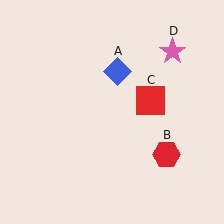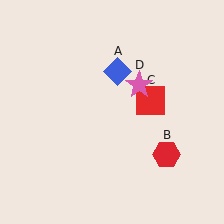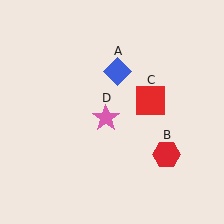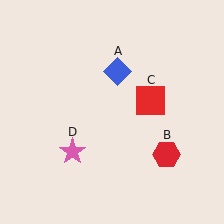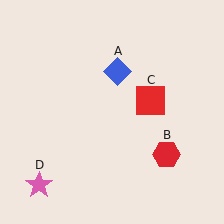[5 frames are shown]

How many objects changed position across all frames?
1 object changed position: pink star (object D).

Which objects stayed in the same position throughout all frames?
Blue diamond (object A) and red hexagon (object B) and red square (object C) remained stationary.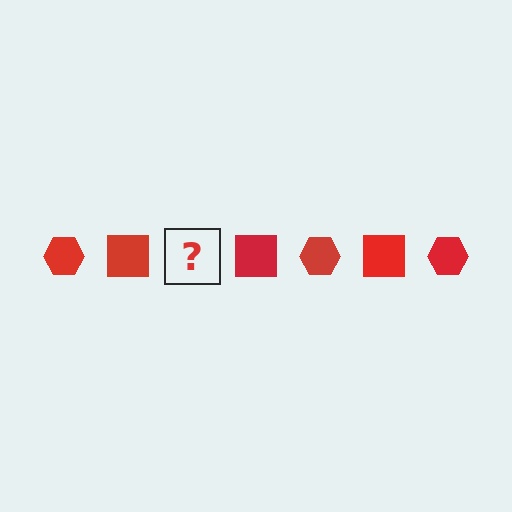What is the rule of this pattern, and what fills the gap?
The rule is that the pattern cycles through hexagon, square shapes in red. The gap should be filled with a red hexagon.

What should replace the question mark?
The question mark should be replaced with a red hexagon.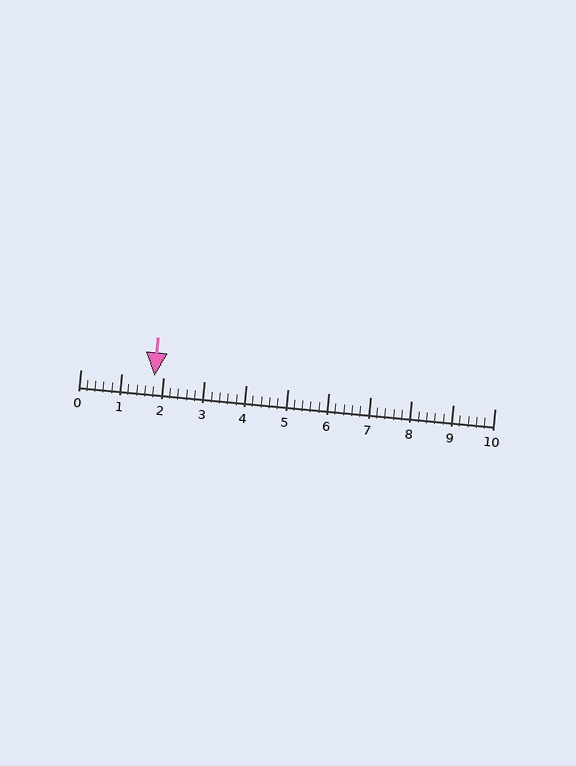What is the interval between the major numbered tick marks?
The major tick marks are spaced 1 units apart.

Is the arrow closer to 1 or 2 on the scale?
The arrow is closer to 2.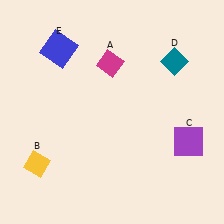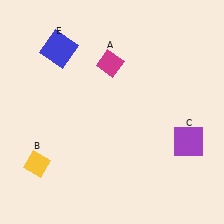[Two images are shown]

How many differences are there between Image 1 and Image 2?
There is 1 difference between the two images.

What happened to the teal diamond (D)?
The teal diamond (D) was removed in Image 2. It was in the top-right area of Image 1.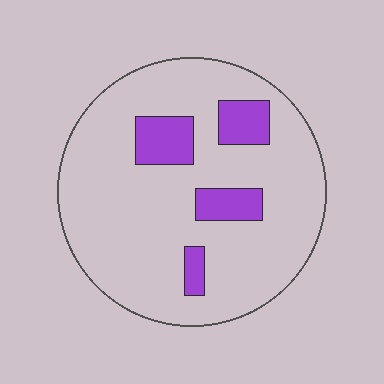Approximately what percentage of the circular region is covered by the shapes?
Approximately 15%.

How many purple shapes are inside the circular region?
4.